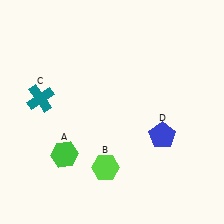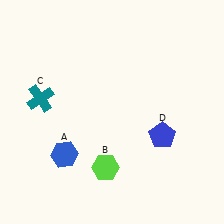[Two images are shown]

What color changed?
The hexagon (A) changed from green in Image 1 to blue in Image 2.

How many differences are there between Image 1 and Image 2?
There is 1 difference between the two images.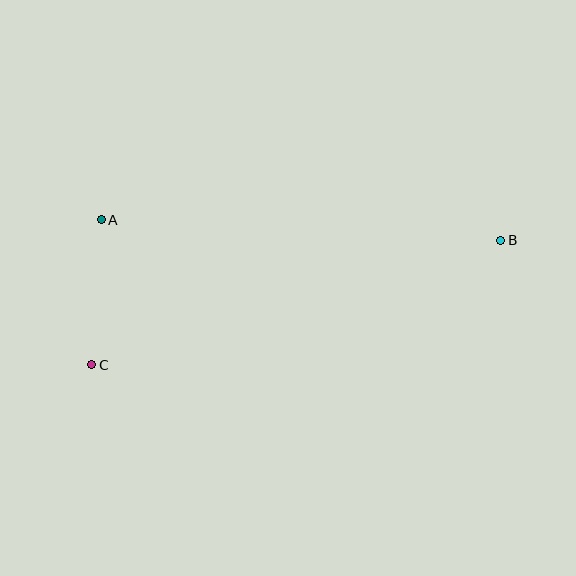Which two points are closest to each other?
Points A and C are closest to each other.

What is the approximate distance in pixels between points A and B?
The distance between A and B is approximately 400 pixels.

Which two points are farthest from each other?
Points B and C are farthest from each other.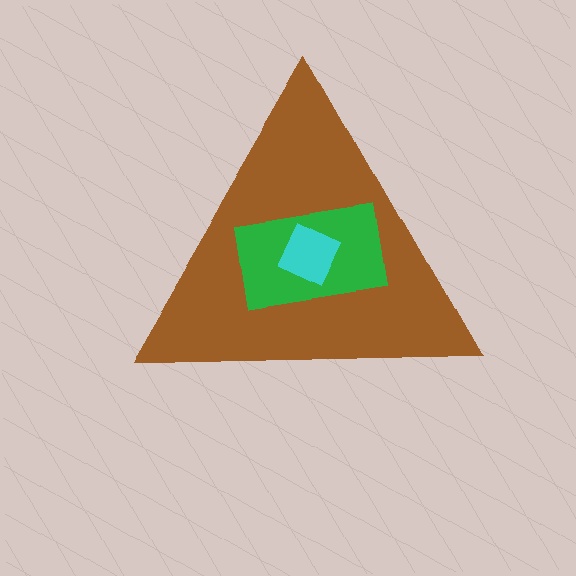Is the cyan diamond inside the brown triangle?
Yes.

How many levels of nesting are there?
3.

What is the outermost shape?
The brown triangle.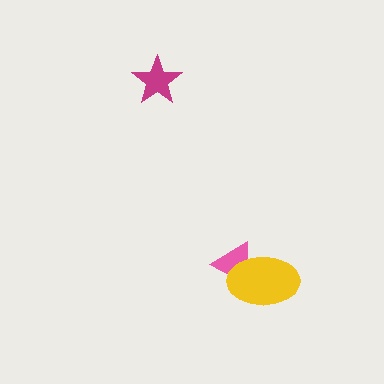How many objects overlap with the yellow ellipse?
1 object overlaps with the yellow ellipse.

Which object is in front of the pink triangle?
The yellow ellipse is in front of the pink triangle.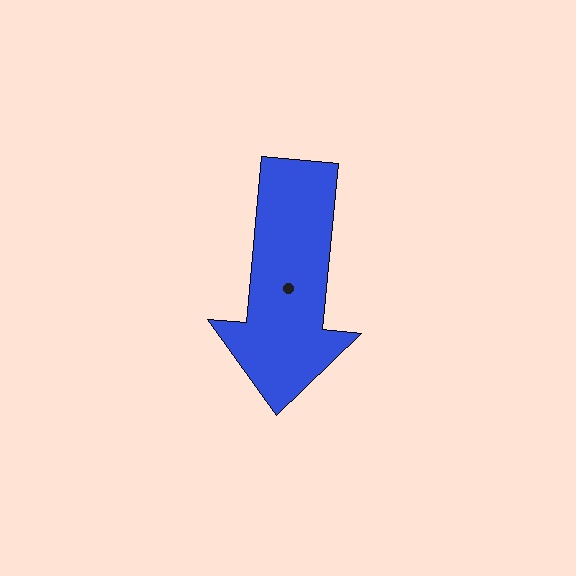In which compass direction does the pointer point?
South.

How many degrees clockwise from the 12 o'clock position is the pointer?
Approximately 185 degrees.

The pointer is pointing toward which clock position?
Roughly 6 o'clock.